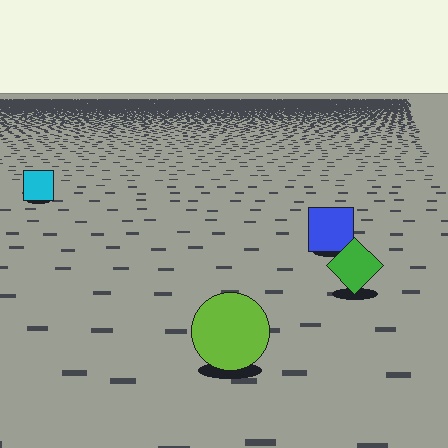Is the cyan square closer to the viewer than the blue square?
No. The blue square is closer — you can tell from the texture gradient: the ground texture is coarser near it.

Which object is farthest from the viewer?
The cyan square is farthest from the viewer. It appears smaller and the ground texture around it is denser.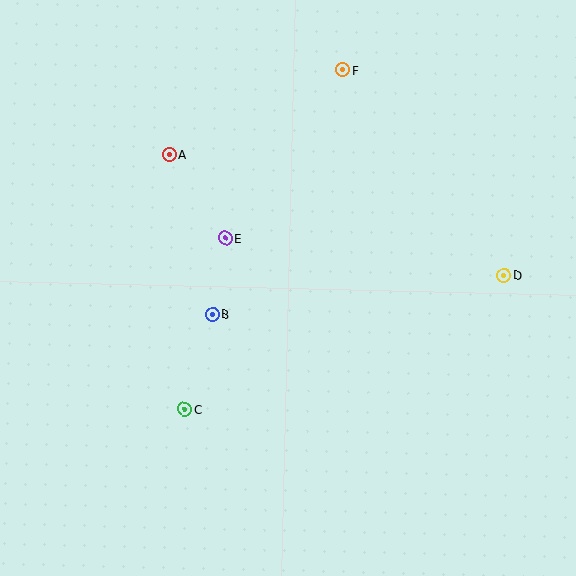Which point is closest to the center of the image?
Point E at (226, 238) is closest to the center.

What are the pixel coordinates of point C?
Point C is at (185, 409).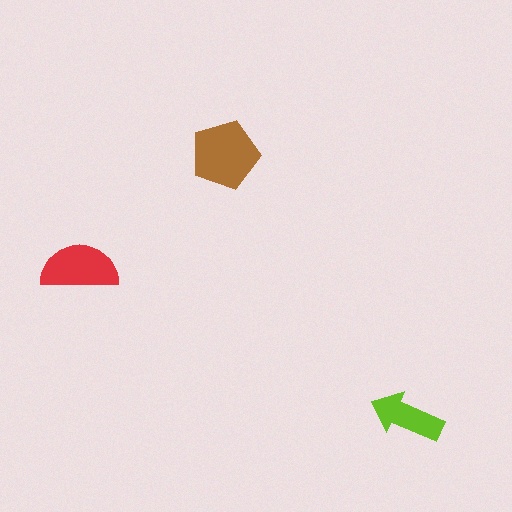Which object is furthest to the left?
The red semicircle is leftmost.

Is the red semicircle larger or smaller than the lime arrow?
Larger.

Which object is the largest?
The brown pentagon.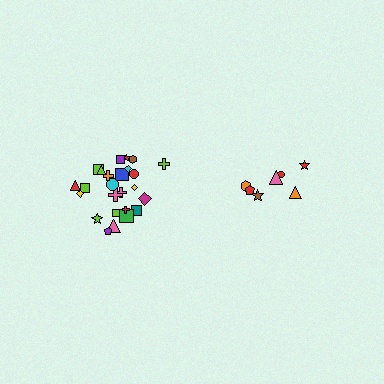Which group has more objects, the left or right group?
The left group.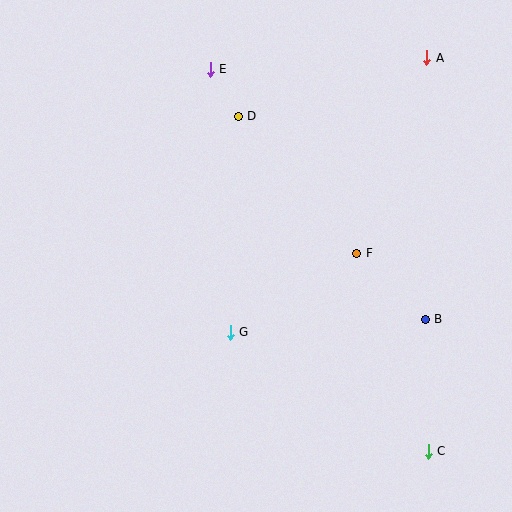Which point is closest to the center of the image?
Point G at (230, 332) is closest to the center.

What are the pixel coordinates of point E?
Point E is at (210, 69).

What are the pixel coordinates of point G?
Point G is at (230, 332).